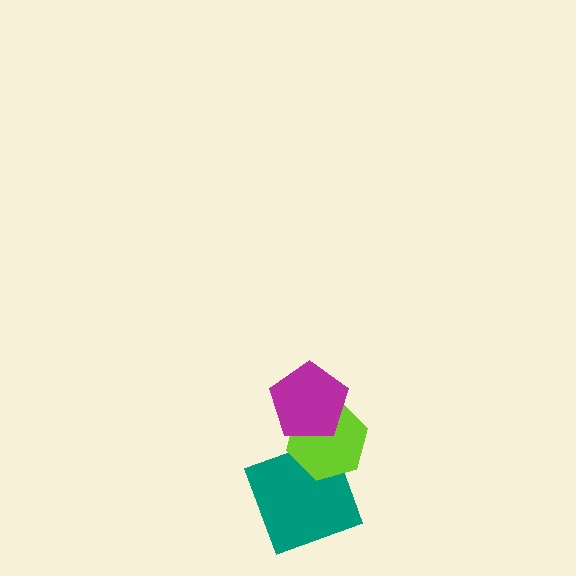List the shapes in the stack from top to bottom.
From top to bottom: the magenta pentagon, the lime hexagon, the teal square.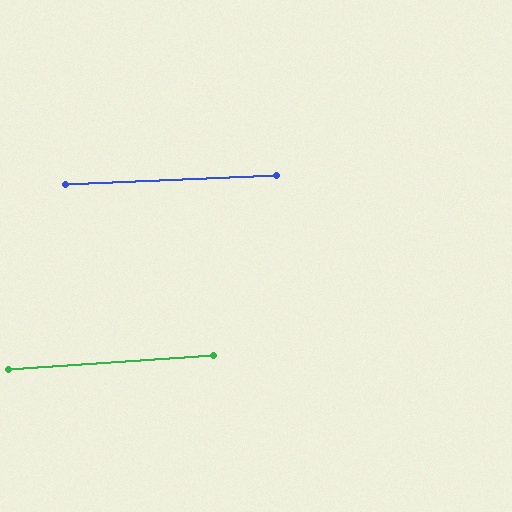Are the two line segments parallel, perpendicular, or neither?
Parallel — their directions differ by only 1.3°.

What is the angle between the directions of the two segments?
Approximately 1 degree.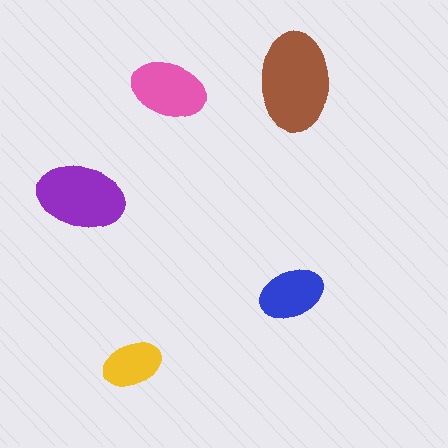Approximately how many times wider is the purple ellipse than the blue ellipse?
About 1.5 times wider.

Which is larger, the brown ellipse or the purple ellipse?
The brown one.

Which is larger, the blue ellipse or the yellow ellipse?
The blue one.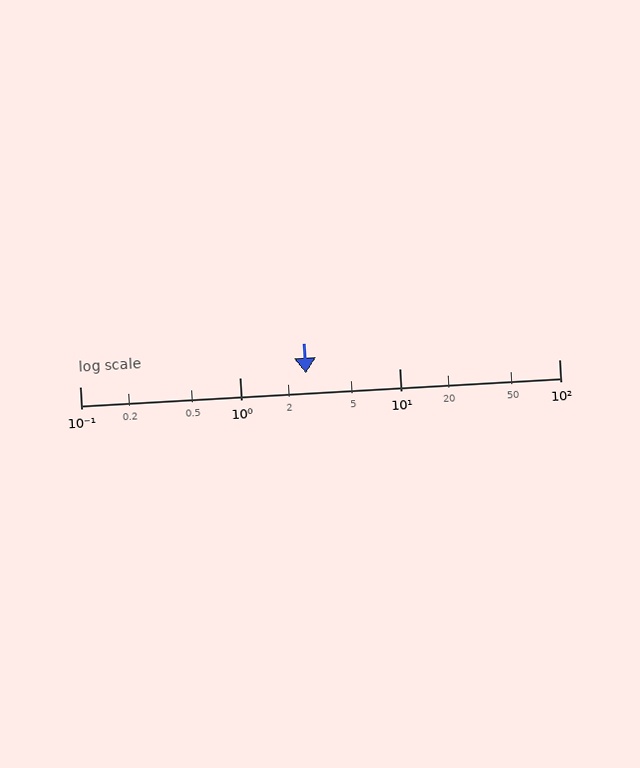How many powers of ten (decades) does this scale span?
The scale spans 3 decades, from 0.1 to 100.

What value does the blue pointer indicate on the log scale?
The pointer indicates approximately 2.6.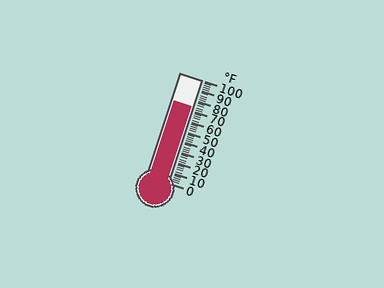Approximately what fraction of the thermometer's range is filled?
The thermometer is filled to approximately 75% of its range.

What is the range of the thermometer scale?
The thermometer scale ranges from 0°F to 100°F.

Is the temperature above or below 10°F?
The temperature is above 10°F.